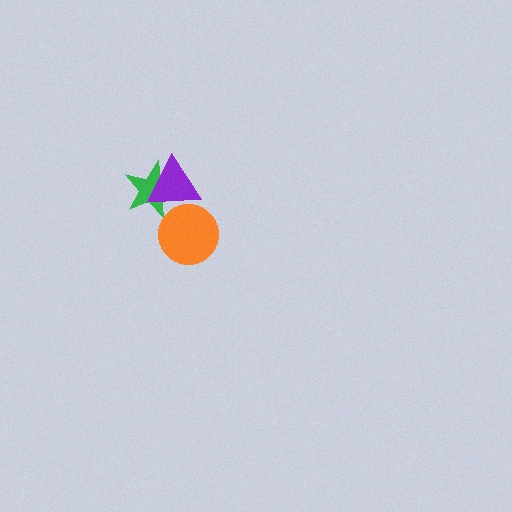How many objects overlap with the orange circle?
1 object overlaps with the orange circle.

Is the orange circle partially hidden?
No, no other shape covers it.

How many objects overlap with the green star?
1 object overlaps with the green star.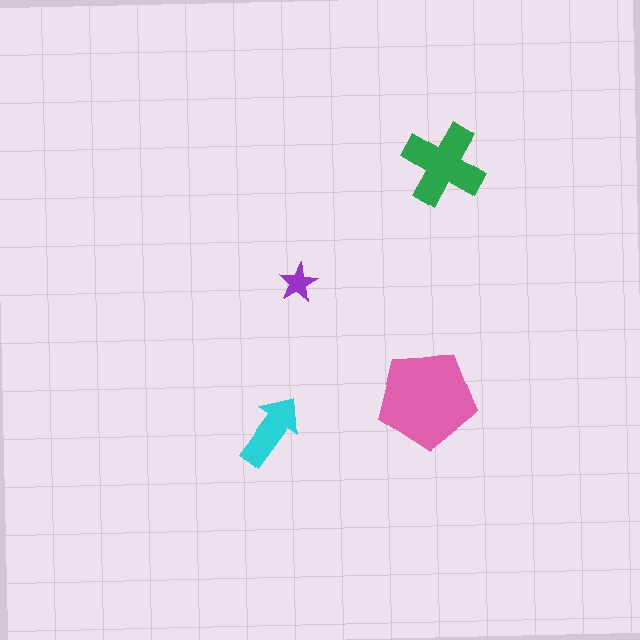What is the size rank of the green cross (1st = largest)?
2nd.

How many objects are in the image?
There are 4 objects in the image.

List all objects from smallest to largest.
The purple star, the cyan arrow, the green cross, the pink pentagon.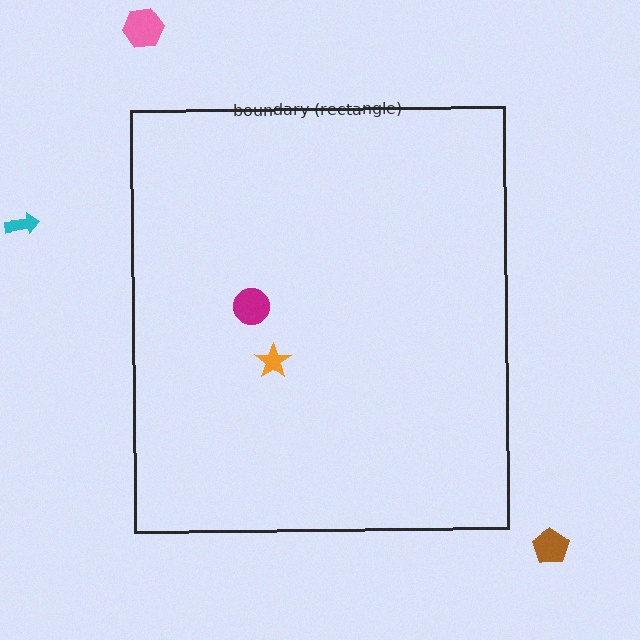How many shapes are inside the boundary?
2 inside, 3 outside.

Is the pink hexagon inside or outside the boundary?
Outside.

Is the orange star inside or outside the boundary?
Inside.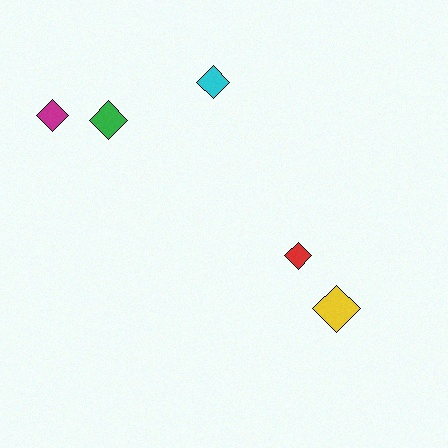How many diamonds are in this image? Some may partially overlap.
There are 5 diamonds.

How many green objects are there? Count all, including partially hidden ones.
There is 1 green object.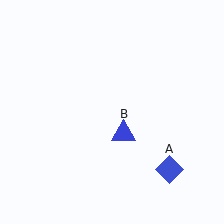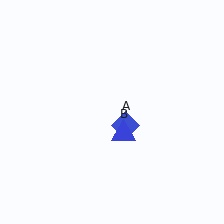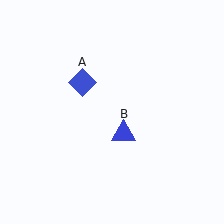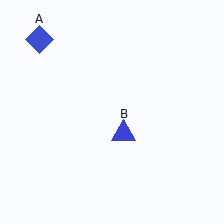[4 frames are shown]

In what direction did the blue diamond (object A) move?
The blue diamond (object A) moved up and to the left.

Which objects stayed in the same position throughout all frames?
Blue triangle (object B) remained stationary.